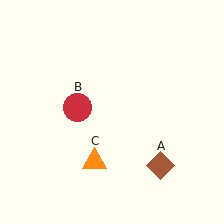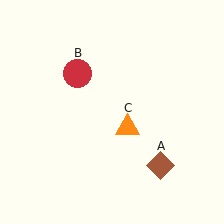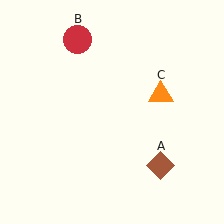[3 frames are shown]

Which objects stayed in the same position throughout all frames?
Brown diamond (object A) remained stationary.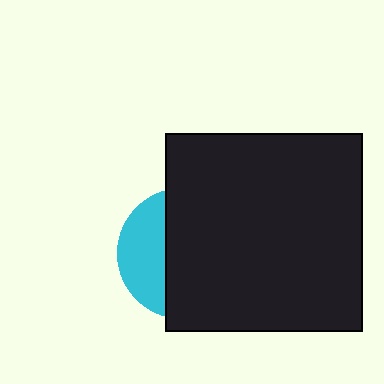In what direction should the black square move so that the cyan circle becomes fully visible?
The black square should move right. That is the shortest direction to clear the overlap and leave the cyan circle fully visible.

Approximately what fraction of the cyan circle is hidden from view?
Roughly 66% of the cyan circle is hidden behind the black square.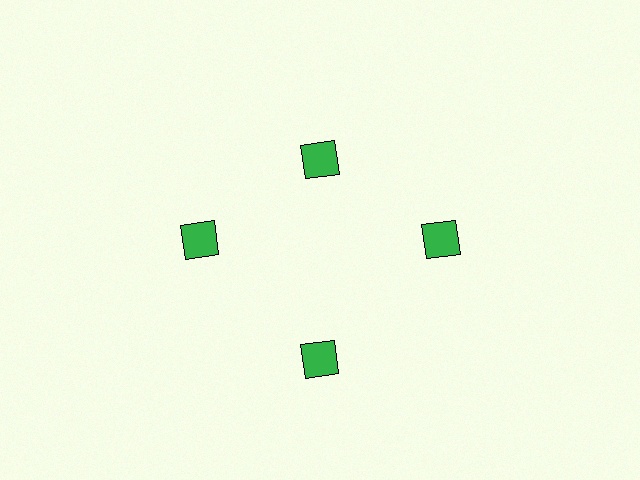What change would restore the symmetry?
The symmetry would be restored by moving it outward, back onto the ring so that all 4 squares sit at equal angles and equal distance from the center.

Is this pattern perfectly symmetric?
No. The 4 green squares are arranged in a ring, but one element near the 12 o'clock position is pulled inward toward the center, breaking the 4-fold rotational symmetry.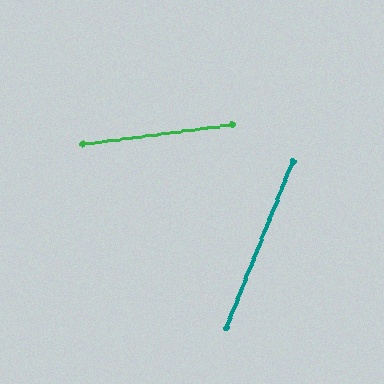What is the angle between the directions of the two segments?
Approximately 61 degrees.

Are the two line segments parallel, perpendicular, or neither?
Neither parallel nor perpendicular — they differ by about 61°.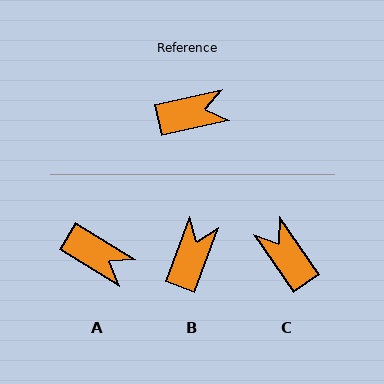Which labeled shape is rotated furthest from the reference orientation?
C, about 113 degrees away.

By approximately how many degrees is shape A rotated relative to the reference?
Approximately 44 degrees clockwise.